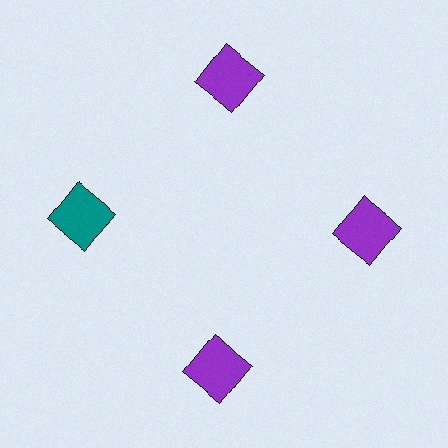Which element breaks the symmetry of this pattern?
The teal square at roughly the 9 o'clock position breaks the symmetry. All other shapes are purple squares.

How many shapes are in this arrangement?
There are 4 shapes arranged in a ring pattern.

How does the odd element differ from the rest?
It has a different color: teal instead of purple.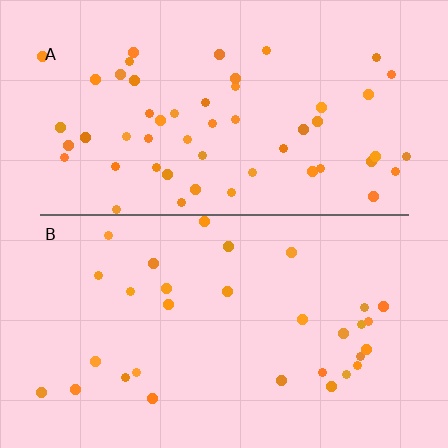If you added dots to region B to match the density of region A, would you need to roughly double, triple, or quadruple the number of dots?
Approximately double.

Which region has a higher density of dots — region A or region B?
A (the top).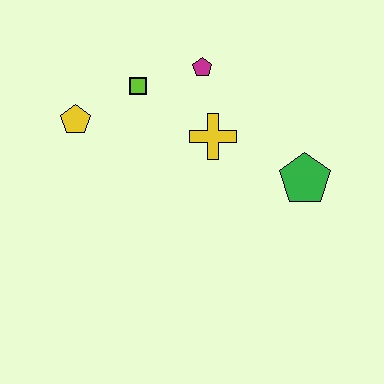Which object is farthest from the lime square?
The green pentagon is farthest from the lime square.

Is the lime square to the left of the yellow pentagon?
No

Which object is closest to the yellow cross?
The magenta pentagon is closest to the yellow cross.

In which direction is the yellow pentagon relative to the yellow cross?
The yellow pentagon is to the left of the yellow cross.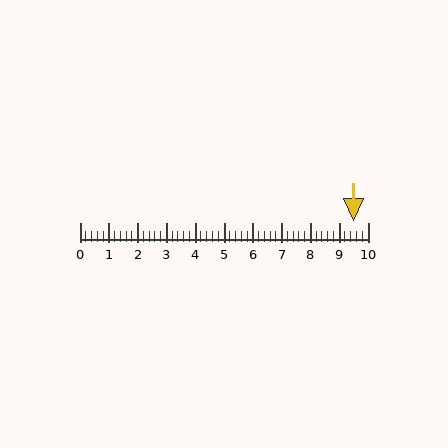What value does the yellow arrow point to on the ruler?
The yellow arrow points to approximately 9.5.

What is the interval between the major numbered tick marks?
The major tick marks are spaced 1 units apart.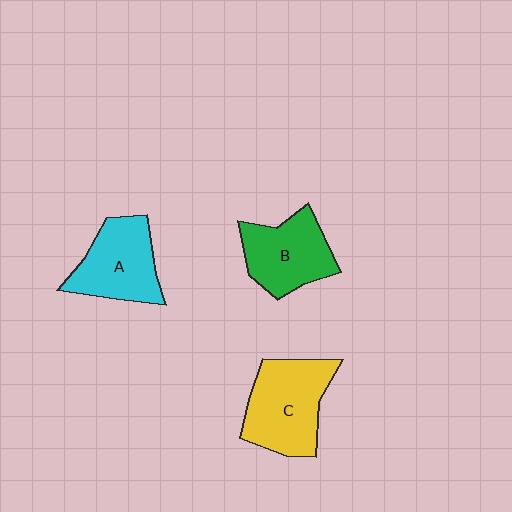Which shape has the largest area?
Shape C (yellow).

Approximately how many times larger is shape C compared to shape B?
Approximately 1.2 times.